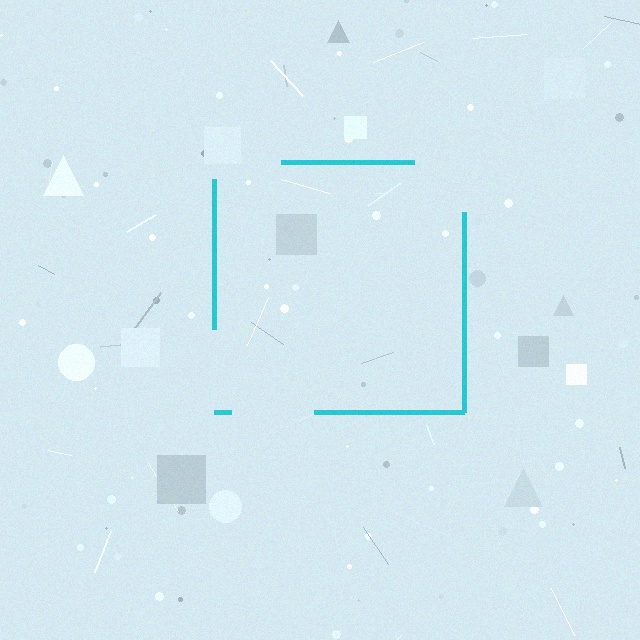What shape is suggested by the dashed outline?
The dashed outline suggests a square.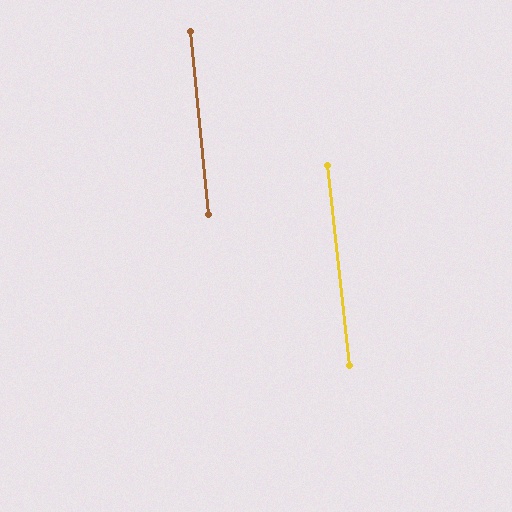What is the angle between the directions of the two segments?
Approximately 1 degree.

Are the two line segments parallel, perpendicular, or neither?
Parallel — their directions differ by only 0.8°.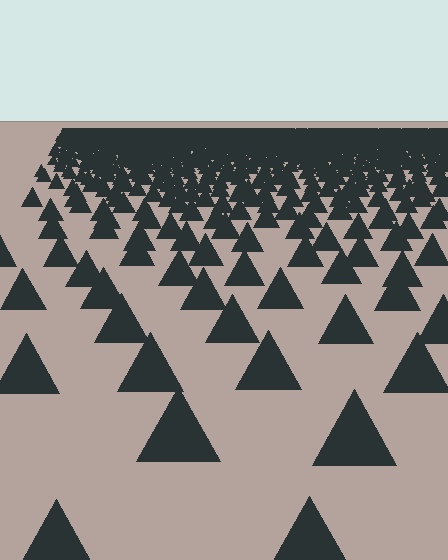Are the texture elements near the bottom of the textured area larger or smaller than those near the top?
Larger. Near the bottom, elements are closer to the viewer and appear at a bigger on-screen size.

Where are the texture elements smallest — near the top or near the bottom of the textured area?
Near the top.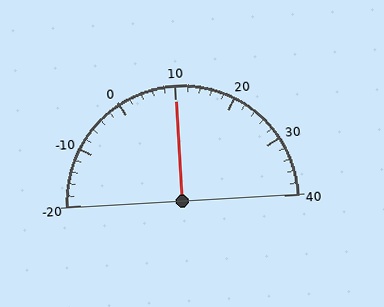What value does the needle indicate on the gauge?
The needle indicates approximately 10.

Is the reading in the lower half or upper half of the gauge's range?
The reading is in the upper half of the range (-20 to 40).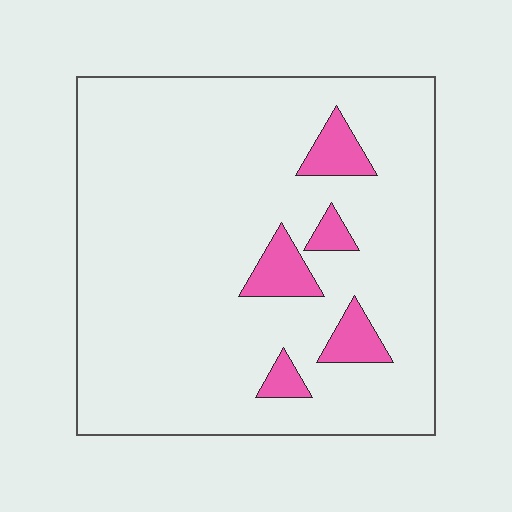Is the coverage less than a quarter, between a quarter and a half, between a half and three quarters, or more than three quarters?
Less than a quarter.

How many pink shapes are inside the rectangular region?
5.